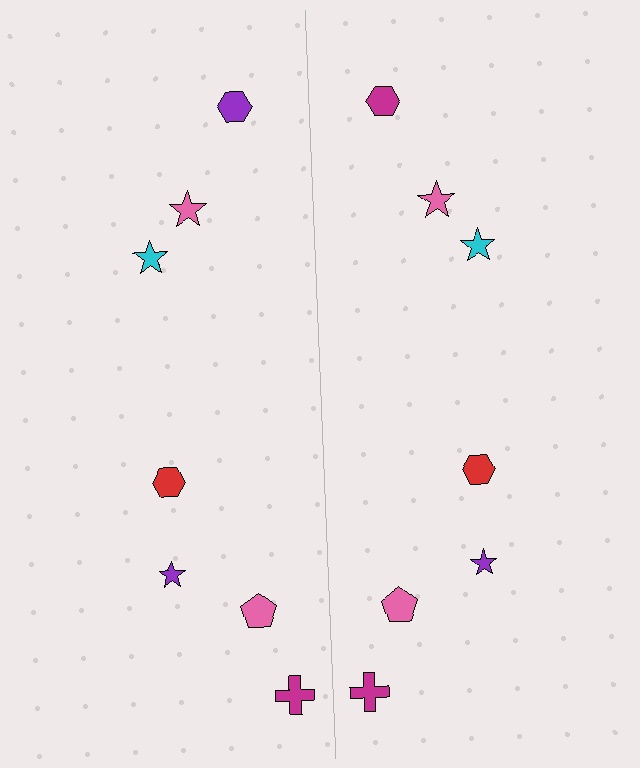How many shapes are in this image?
There are 14 shapes in this image.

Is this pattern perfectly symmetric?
No, the pattern is not perfectly symmetric. The magenta hexagon on the right side breaks the symmetry — its mirror counterpart is purple.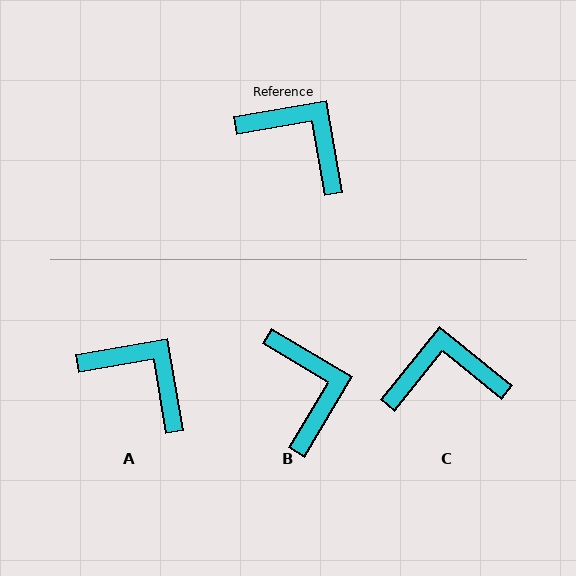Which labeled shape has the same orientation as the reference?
A.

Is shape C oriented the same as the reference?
No, it is off by about 41 degrees.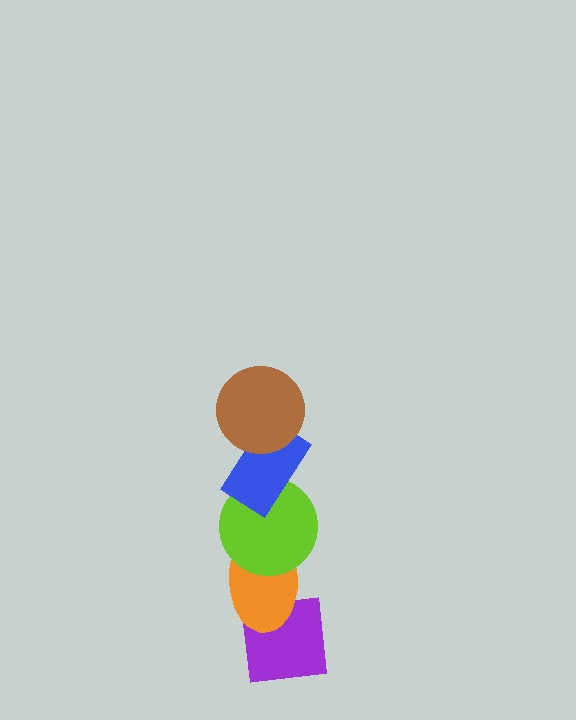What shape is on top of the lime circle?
The blue rectangle is on top of the lime circle.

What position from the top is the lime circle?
The lime circle is 3rd from the top.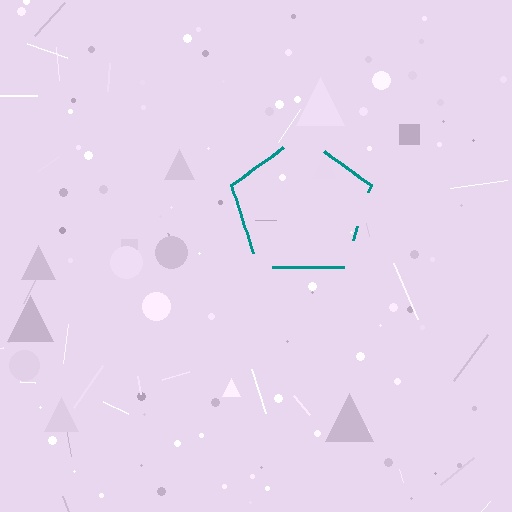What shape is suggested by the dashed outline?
The dashed outline suggests a pentagon.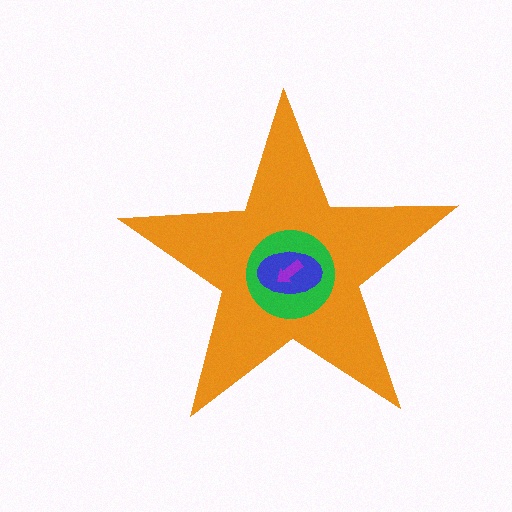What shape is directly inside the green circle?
The blue ellipse.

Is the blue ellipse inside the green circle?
Yes.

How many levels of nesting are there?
4.